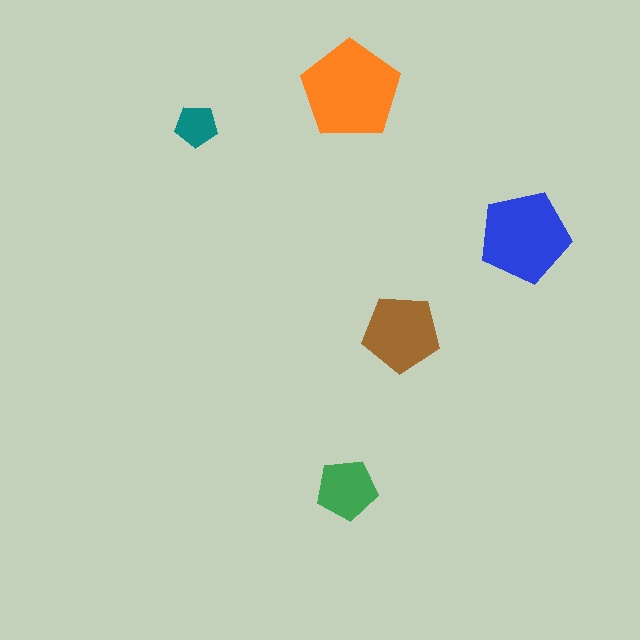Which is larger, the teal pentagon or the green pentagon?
The green one.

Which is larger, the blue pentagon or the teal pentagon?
The blue one.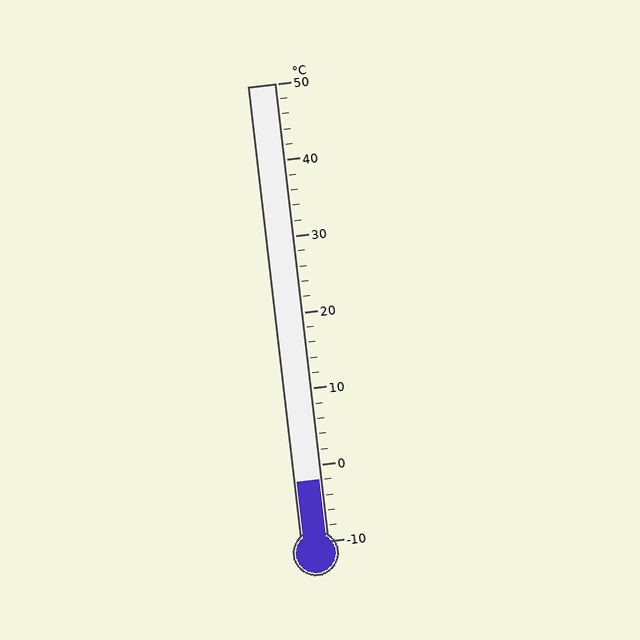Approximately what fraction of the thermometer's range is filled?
The thermometer is filled to approximately 15% of its range.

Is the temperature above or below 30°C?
The temperature is below 30°C.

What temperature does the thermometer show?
The thermometer shows approximately -2°C.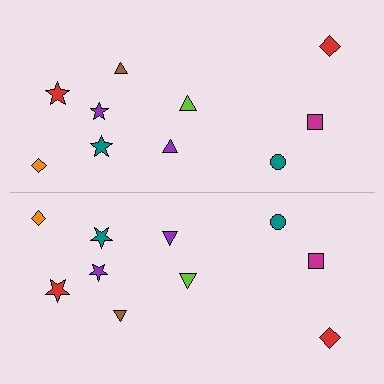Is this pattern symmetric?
Yes, this pattern has bilateral (reflection) symmetry.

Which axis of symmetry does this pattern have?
The pattern has a horizontal axis of symmetry running through the center of the image.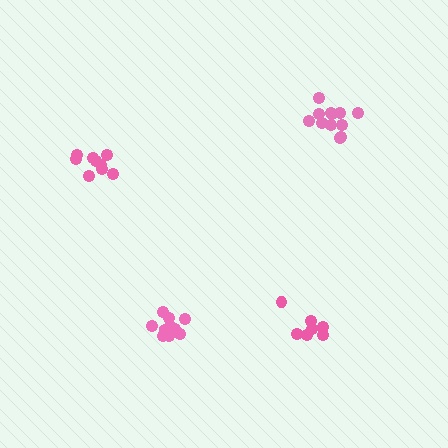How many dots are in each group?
Group 1: 7 dots, Group 2: 11 dots, Group 3: 12 dots, Group 4: 9 dots (39 total).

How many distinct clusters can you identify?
There are 4 distinct clusters.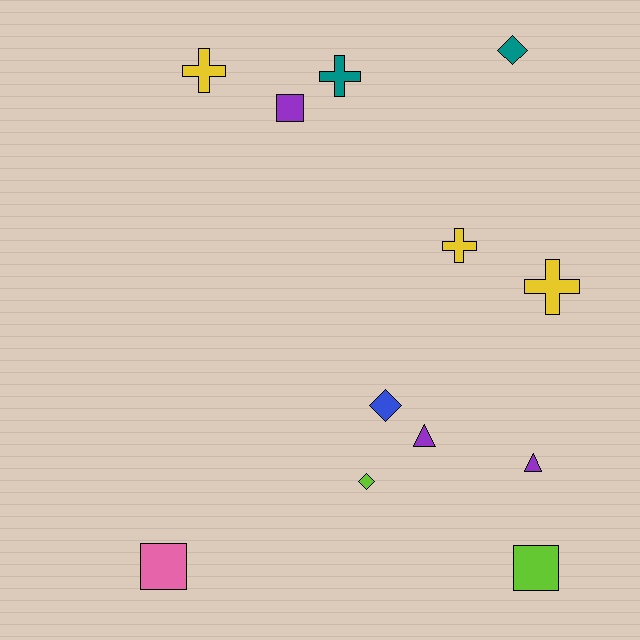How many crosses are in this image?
There are 4 crosses.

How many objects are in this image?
There are 12 objects.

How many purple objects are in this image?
There are 3 purple objects.